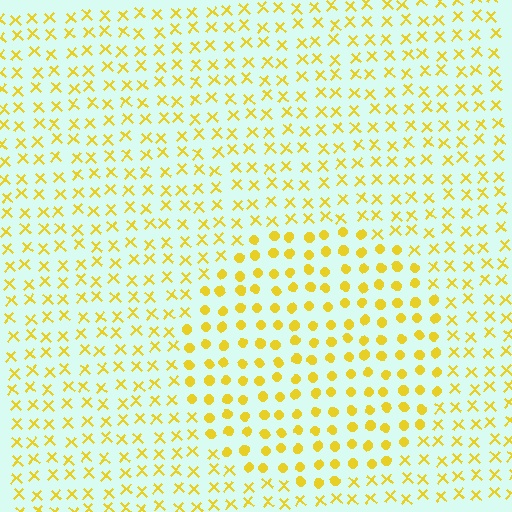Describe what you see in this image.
The image is filled with small yellow elements arranged in a uniform grid. A circle-shaped region contains circles, while the surrounding area contains X marks. The boundary is defined purely by the change in element shape.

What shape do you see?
I see a circle.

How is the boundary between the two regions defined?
The boundary is defined by a change in element shape: circles inside vs. X marks outside. All elements share the same color and spacing.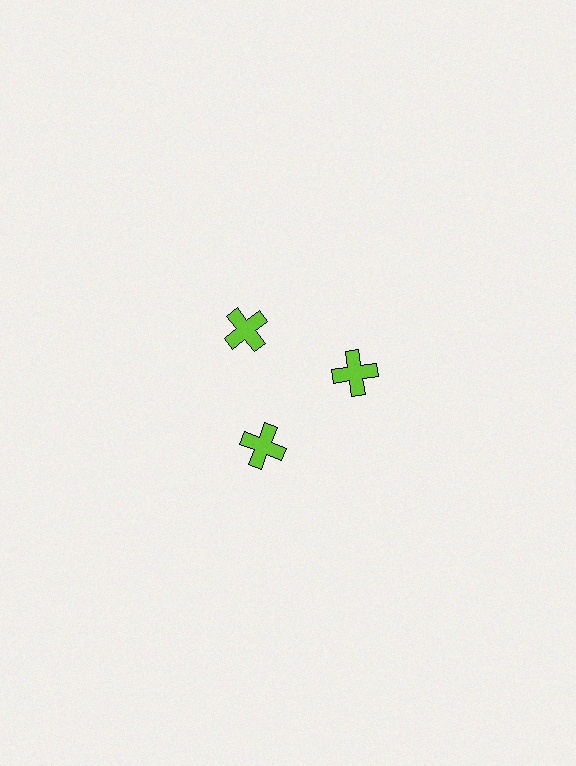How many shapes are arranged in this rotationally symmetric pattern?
There are 3 shapes, arranged in 3 groups of 1.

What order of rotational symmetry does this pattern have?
This pattern has 3-fold rotational symmetry.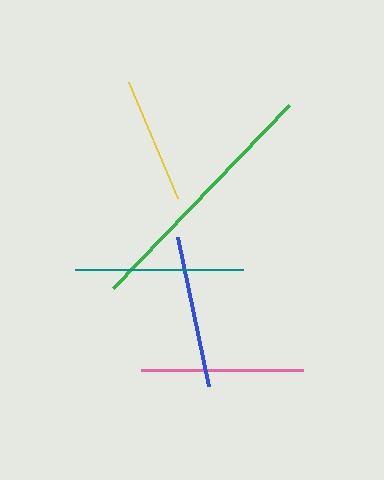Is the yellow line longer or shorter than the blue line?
The blue line is longer than the yellow line.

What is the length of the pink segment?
The pink segment is approximately 162 pixels long.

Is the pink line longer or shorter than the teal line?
The teal line is longer than the pink line.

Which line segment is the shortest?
The yellow line is the shortest at approximately 125 pixels.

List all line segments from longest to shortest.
From longest to shortest: green, teal, pink, blue, yellow.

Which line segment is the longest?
The green line is the longest at approximately 253 pixels.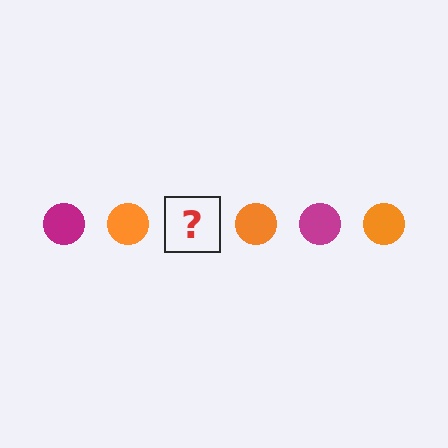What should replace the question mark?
The question mark should be replaced with a magenta circle.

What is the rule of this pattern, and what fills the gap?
The rule is that the pattern cycles through magenta, orange circles. The gap should be filled with a magenta circle.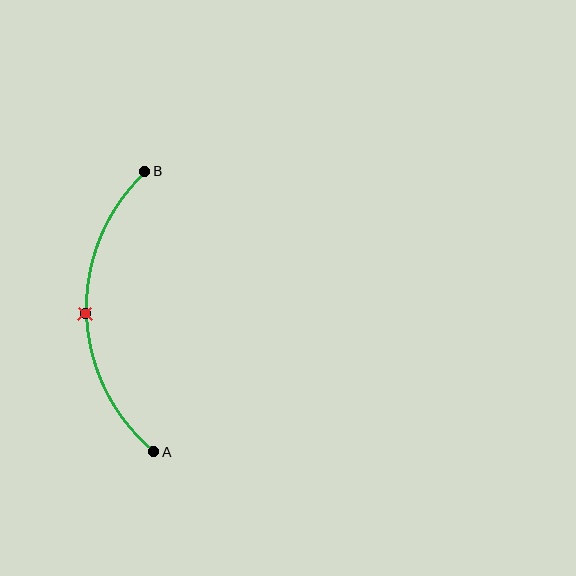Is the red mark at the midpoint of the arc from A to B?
Yes. The red mark lies on the arc at equal arc-length from both A and B — it is the arc midpoint.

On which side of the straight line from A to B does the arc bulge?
The arc bulges to the left of the straight line connecting A and B.